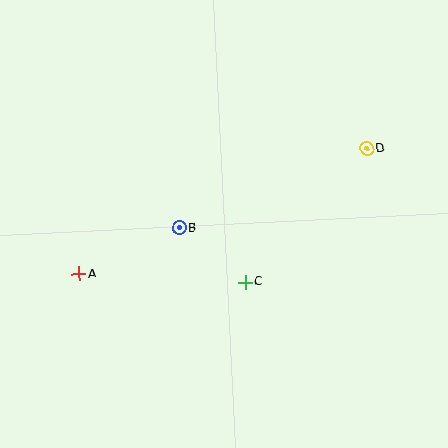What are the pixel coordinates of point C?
Point C is at (245, 282).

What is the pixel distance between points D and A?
The distance between D and A is 314 pixels.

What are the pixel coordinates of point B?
Point B is at (180, 228).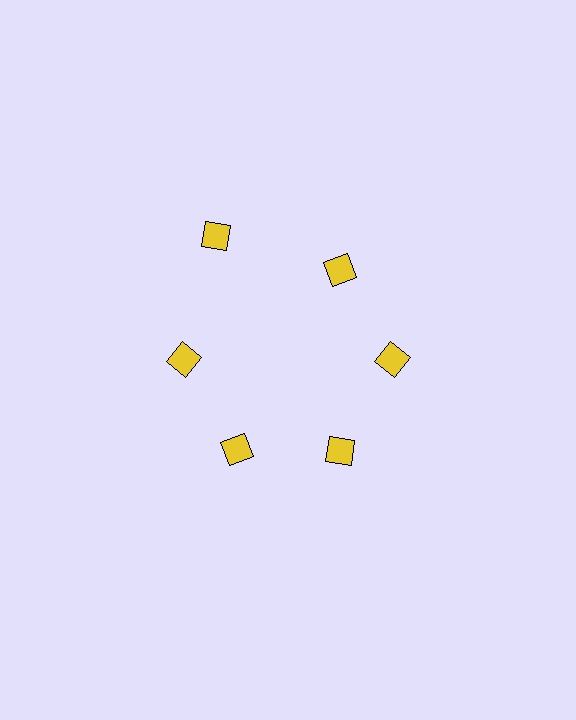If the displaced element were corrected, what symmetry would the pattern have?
It would have 6-fold rotational symmetry — the pattern would map onto itself every 60 degrees.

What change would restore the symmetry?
The symmetry would be restored by moving it inward, back onto the ring so that all 6 diamonds sit at equal angles and equal distance from the center.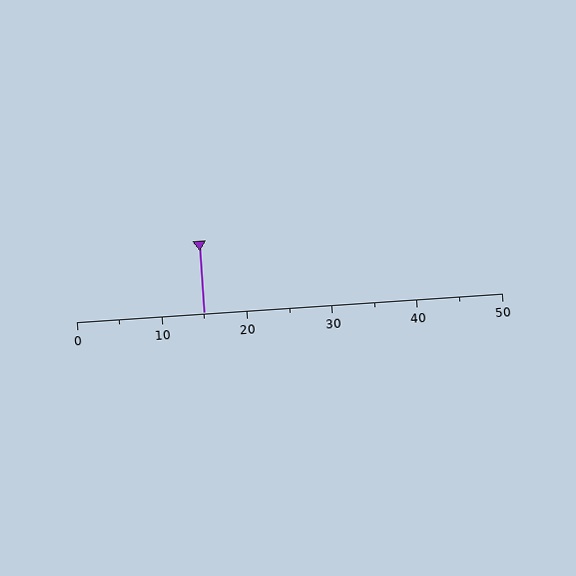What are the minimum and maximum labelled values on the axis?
The axis runs from 0 to 50.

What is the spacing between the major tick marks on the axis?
The major ticks are spaced 10 apart.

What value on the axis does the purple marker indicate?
The marker indicates approximately 15.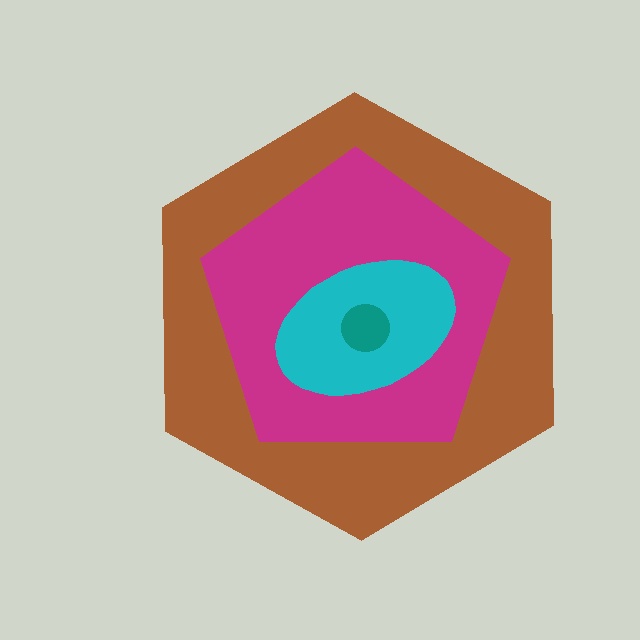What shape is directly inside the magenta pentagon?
The cyan ellipse.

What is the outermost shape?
The brown hexagon.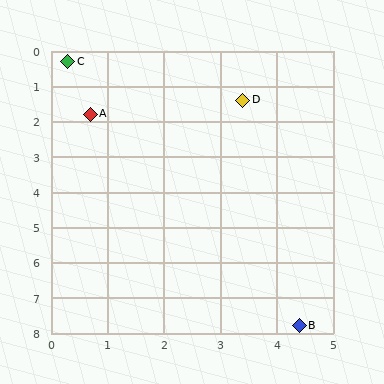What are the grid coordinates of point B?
Point B is at approximately (4.4, 7.8).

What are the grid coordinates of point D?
Point D is at approximately (3.4, 1.4).